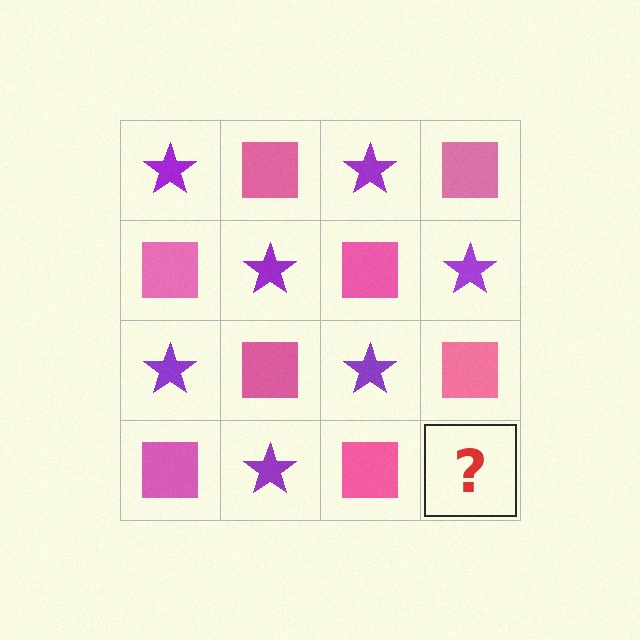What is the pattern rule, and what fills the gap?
The rule is that it alternates purple star and pink square in a checkerboard pattern. The gap should be filled with a purple star.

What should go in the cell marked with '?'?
The missing cell should contain a purple star.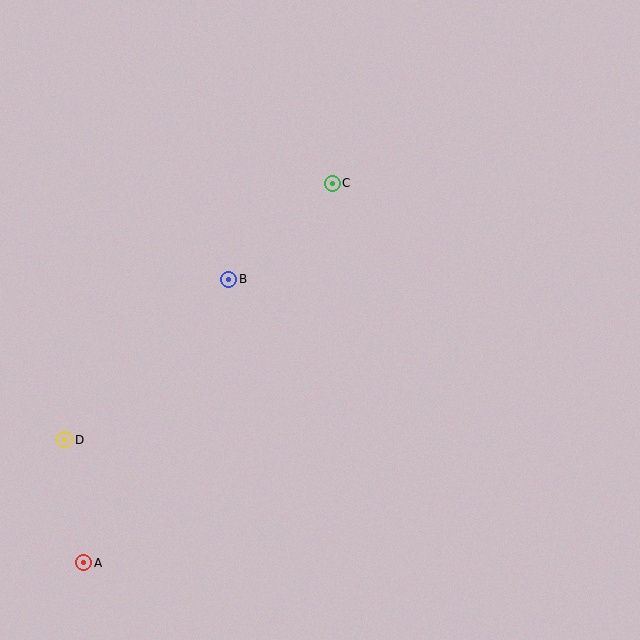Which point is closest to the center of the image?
Point B at (229, 279) is closest to the center.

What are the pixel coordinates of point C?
Point C is at (332, 183).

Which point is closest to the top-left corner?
Point B is closest to the top-left corner.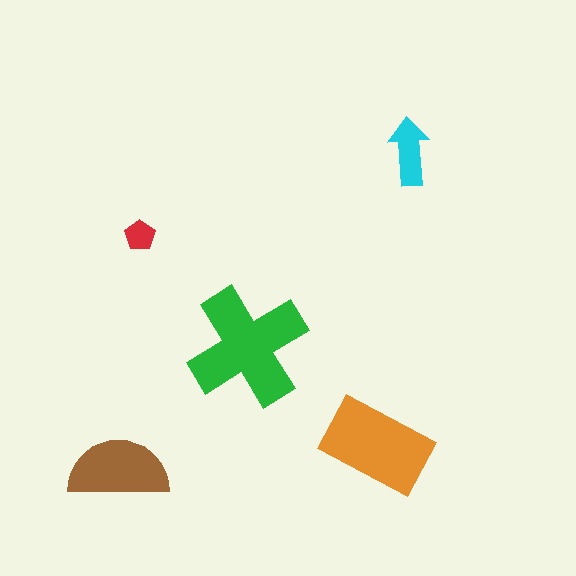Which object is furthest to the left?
The brown semicircle is leftmost.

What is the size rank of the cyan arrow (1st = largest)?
4th.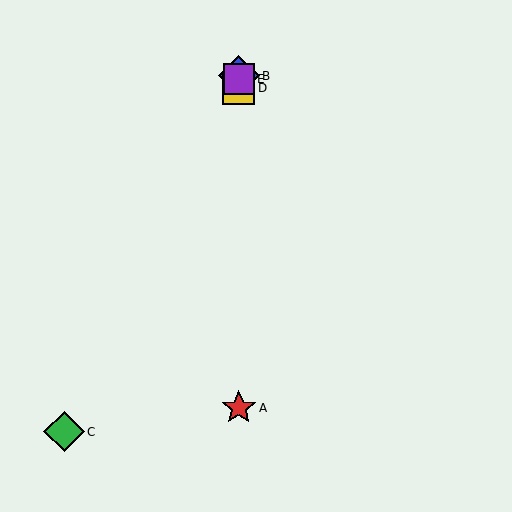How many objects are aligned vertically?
4 objects (A, B, D, E) are aligned vertically.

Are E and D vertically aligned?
Yes, both are at x≈239.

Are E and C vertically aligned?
No, E is at x≈239 and C is at x≈64.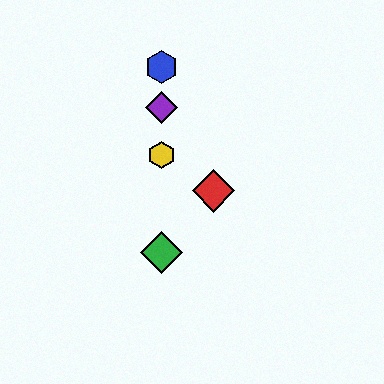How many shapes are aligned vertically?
4 shapes (the blue hexagon, the green diamond, the yellow hexagon, the purple diamond) are aligned vertically.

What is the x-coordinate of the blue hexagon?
The blue hexagon is at x≈162.